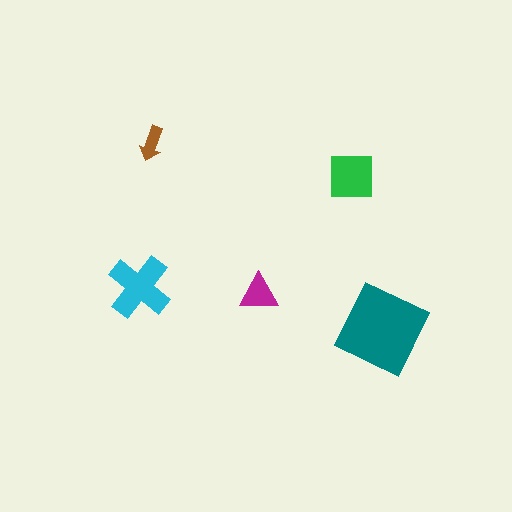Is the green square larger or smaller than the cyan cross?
Smaller.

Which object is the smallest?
The brown arrow.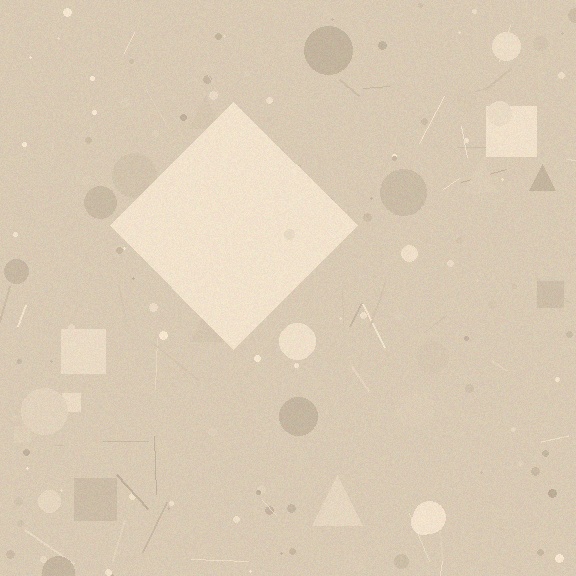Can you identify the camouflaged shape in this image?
The camouflaged shape is a diamond.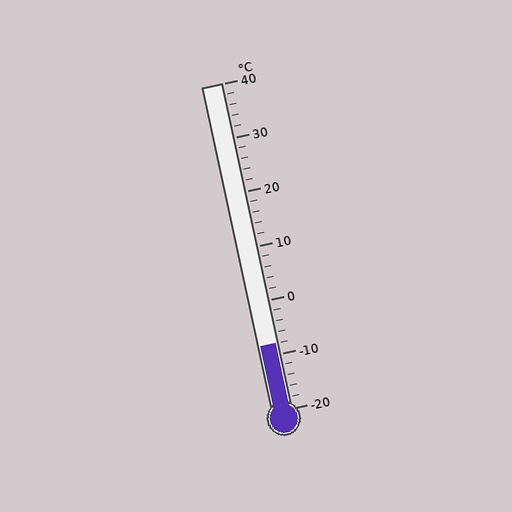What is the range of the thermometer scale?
The thermometer scale ranges from -20°C to 40°C.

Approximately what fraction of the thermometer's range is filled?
The thermometer is filled to approximately 20% of its range.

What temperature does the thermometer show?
The thermometer shows approximately -8°C.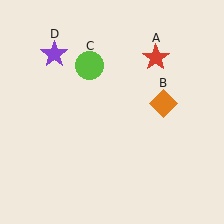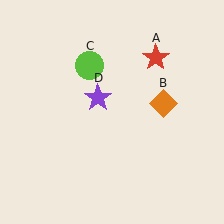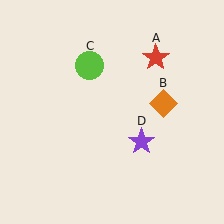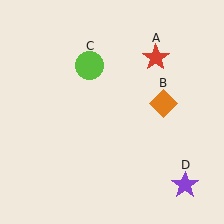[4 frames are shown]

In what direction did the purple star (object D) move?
The purple star (object D) moved down and to the right.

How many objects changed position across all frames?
1 object changed position: purple star (object D).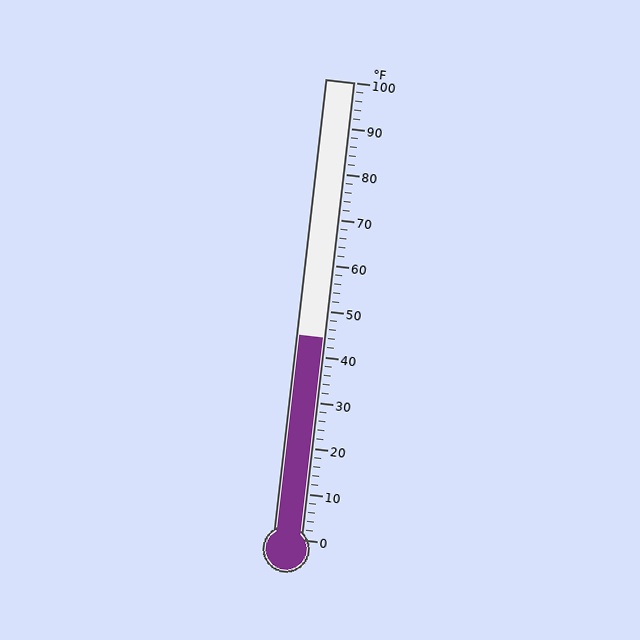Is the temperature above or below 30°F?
The temperature is above 30°F.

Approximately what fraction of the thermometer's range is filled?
The thermometer is filled to approximately 45% of its range.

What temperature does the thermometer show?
The thermometer shows approximately 44°F.